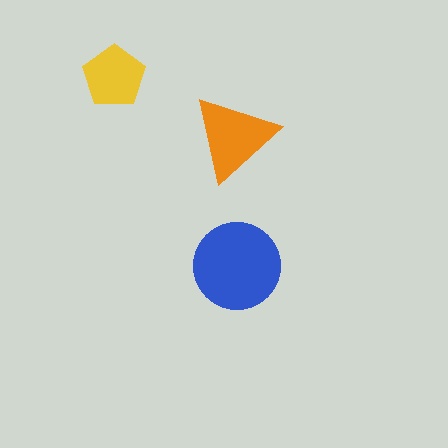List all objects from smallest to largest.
The yellow pentagon, the orange triangle, the blue circle.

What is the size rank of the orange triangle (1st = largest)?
2nd.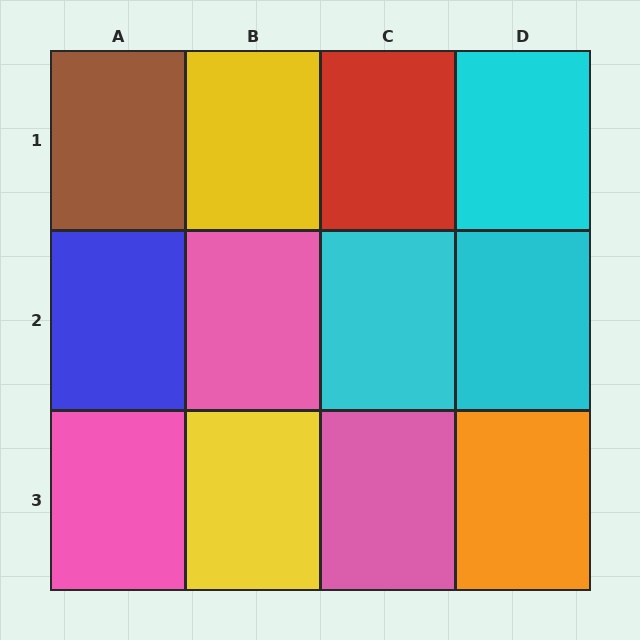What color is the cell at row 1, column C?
Red.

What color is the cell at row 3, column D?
Orange.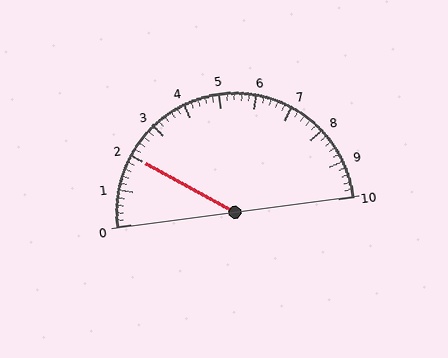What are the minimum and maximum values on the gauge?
The gauge ranges from 0 to 10.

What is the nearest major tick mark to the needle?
The nearest major tick mark is 2.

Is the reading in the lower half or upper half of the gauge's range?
The reading is in the lower half of the range (0 to 10).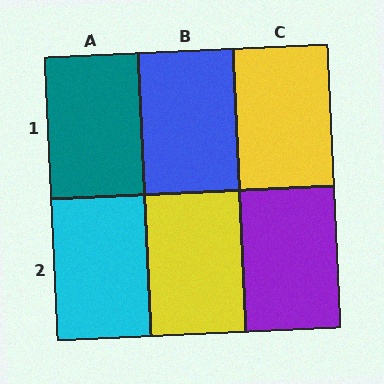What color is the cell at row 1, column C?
Yellow.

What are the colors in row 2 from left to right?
Cyan, yellow, purple.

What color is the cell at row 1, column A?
Teal.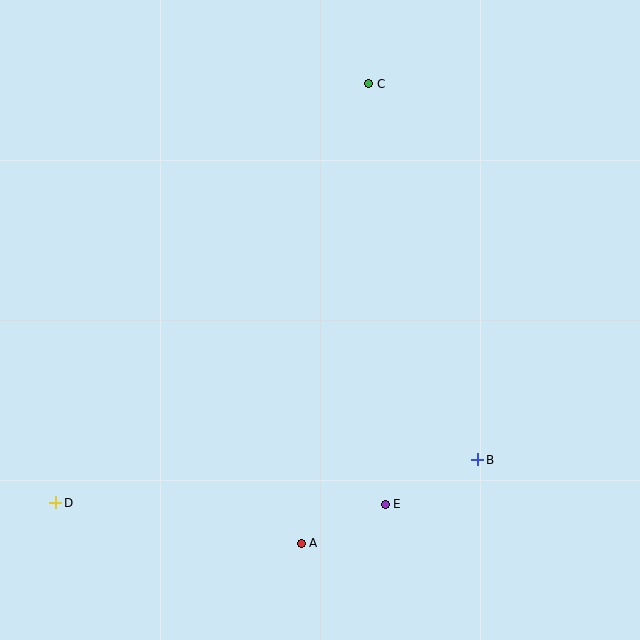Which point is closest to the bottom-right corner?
Point B is closest to the bottom-right corner.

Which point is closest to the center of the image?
Point E at (385, 504) is closest to the center.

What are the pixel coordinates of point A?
Point A is at (301, 543).